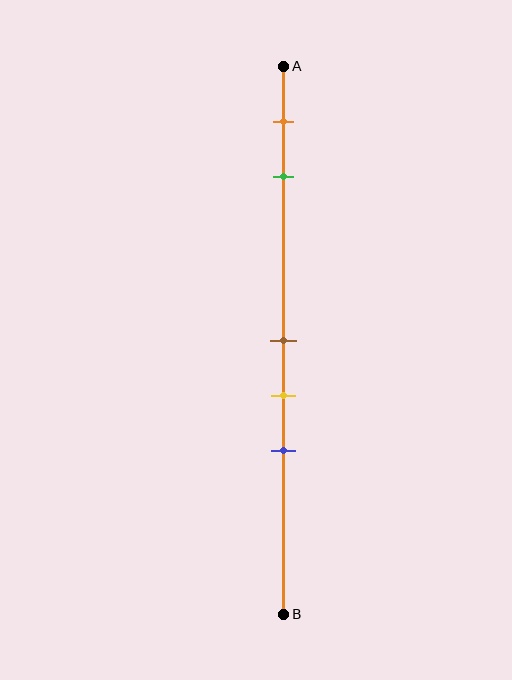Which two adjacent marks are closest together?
The brown and yellow marks are the closest adjacent pair.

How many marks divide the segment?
There are 5 marks dividing the segment.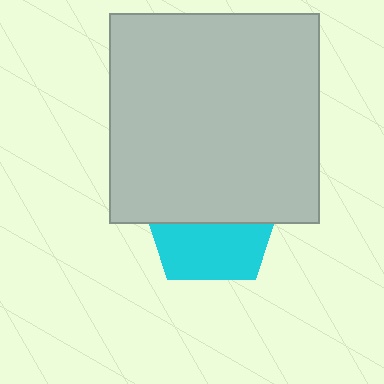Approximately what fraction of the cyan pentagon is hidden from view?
Roughly 55% of the cyan pentagon is hidden behind the light gray square.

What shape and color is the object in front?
The object in front is a light gray square.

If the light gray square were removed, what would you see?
You would see the complete cyan pentagon.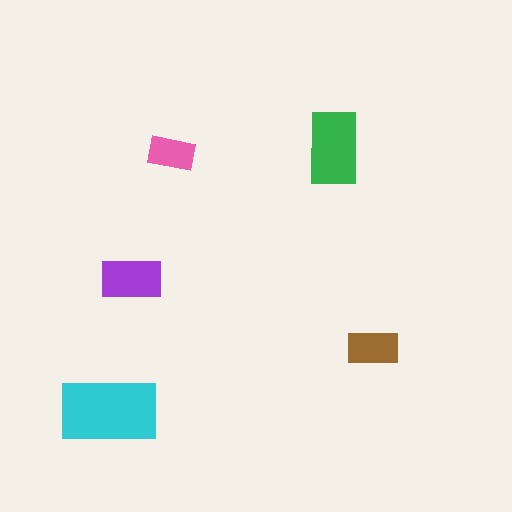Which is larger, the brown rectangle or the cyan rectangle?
The cyan one.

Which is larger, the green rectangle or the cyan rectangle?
The cyan one.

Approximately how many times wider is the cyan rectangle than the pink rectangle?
About 2 times wider.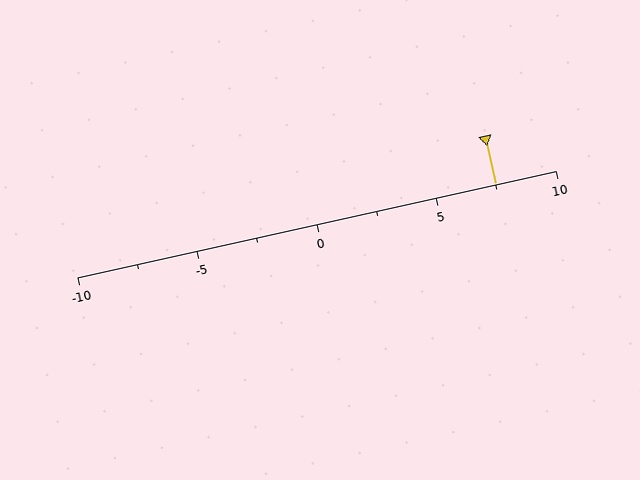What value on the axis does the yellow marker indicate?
The marker indicates approximately 7.5.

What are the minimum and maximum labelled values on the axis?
The axis runs from -10 to 10.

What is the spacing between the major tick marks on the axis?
The major ticks are spaced 5 apart.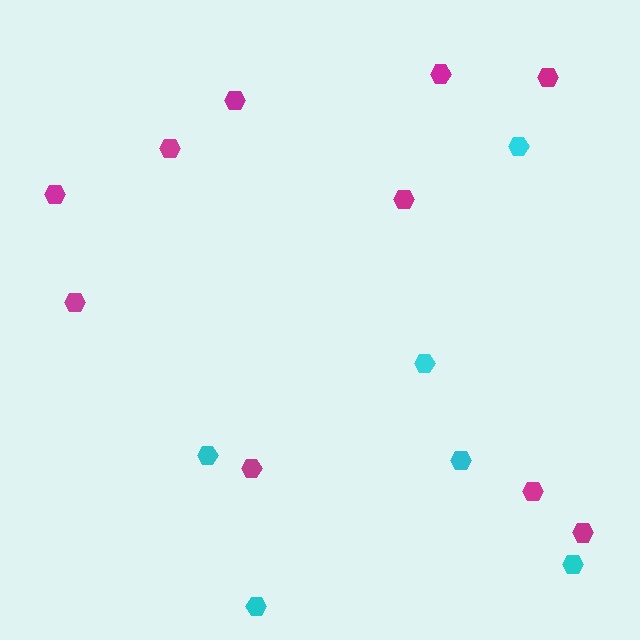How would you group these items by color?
There are 2 groups: one group of magenta hexagons (10) and one group of cyan hexagons (6).